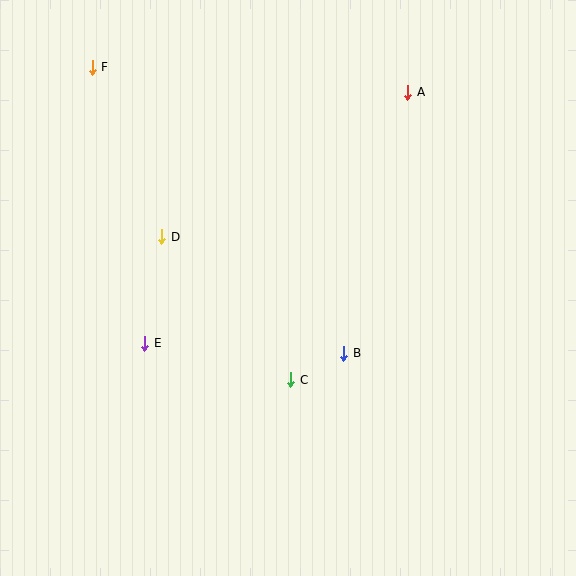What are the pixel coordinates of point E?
Point E is at (145, 343).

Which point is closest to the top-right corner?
Point A is closest to the top-right corner.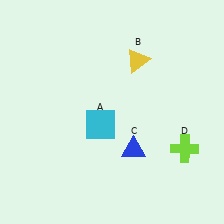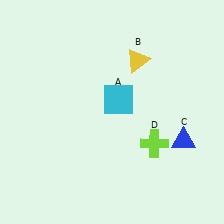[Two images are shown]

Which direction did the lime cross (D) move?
The lime cross (D) moved left.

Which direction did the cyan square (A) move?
The cyan square (A) moved up.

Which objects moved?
The objects that moved are: the cyan square (A), the blue triangle (C), the lime cross (D).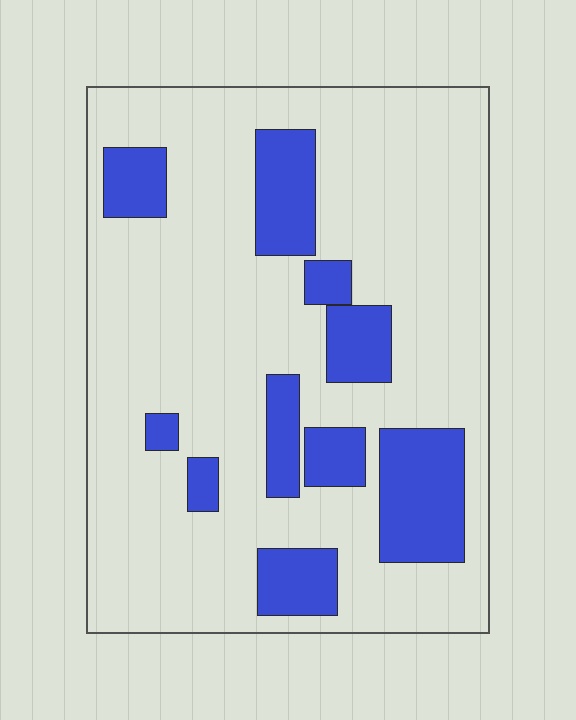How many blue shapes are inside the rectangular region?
10.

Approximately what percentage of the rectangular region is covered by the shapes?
Approximately 20%.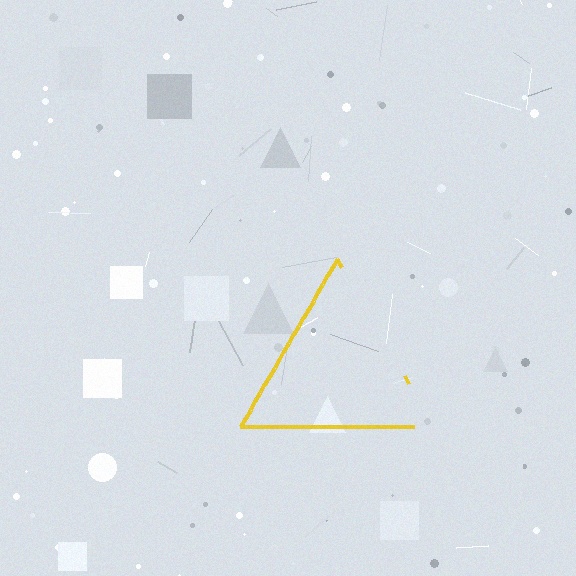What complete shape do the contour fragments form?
The contour fragments form a triangle.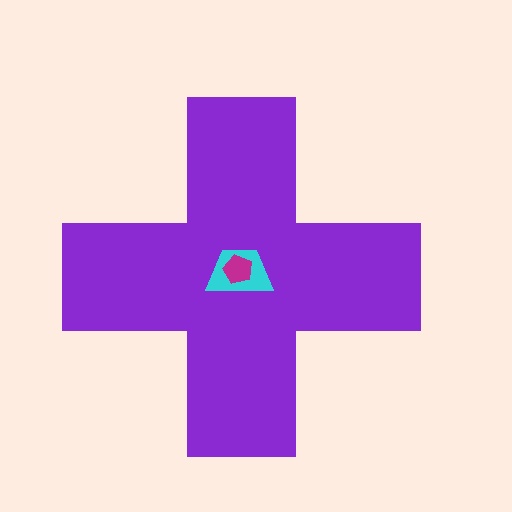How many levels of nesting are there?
3.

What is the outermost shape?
The purple cross.